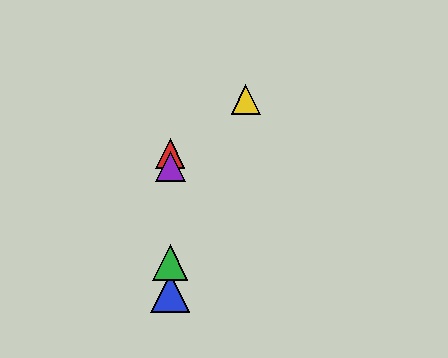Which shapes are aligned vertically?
The red triangle, the blue triangle, the green triangle, the purple triangle are aligned vertically.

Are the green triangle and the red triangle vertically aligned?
Yes, both are at x≈170.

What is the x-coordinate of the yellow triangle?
The yellow triangle is at x≈246.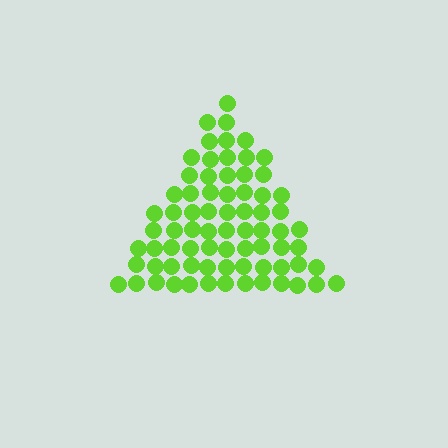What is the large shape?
The large shape is a triangle.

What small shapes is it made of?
It is made of small circles.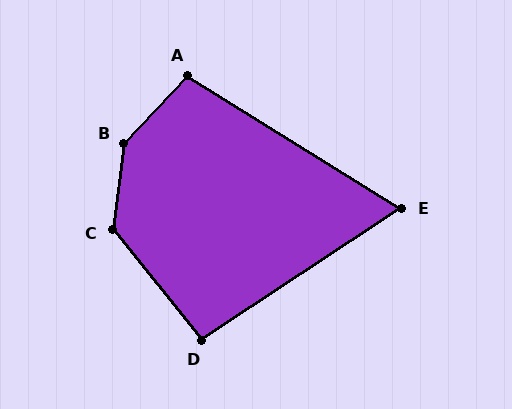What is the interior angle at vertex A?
Approximately 102 degrees (obtuse).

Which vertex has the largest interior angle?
B, at approximately 144 degrees.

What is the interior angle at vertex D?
Approximately 96 degrees (obtuse).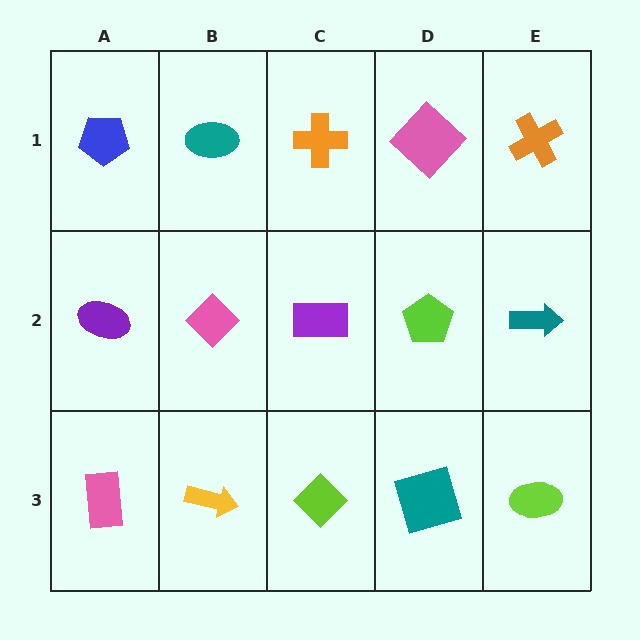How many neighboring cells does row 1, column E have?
2.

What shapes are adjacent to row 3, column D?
A lime pentagon (row 2, column D), a lime diamond (row 3, column C), a lime ellipse (row 3, column E).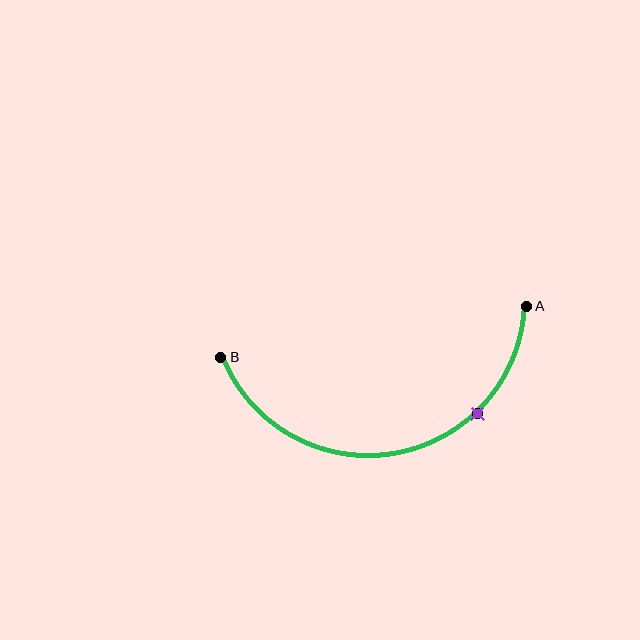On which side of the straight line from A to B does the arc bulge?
The arc bulges below the straight line connecting A and B.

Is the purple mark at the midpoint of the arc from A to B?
No. The purple mark lies on the arc but is closer to endpoint A. The arc midpoint would be at the point on the curve equidistant along the arc from both A and B.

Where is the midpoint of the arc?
The arc midpoint is the point on the curve farthest from the straight line joining A and B. It sits below that line.